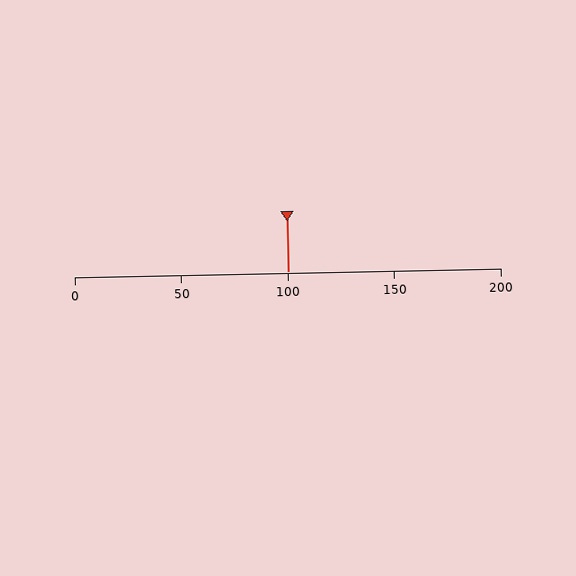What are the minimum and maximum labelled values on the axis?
The axis runs from 0 to 200.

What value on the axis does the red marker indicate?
The marker indicates approximately 100.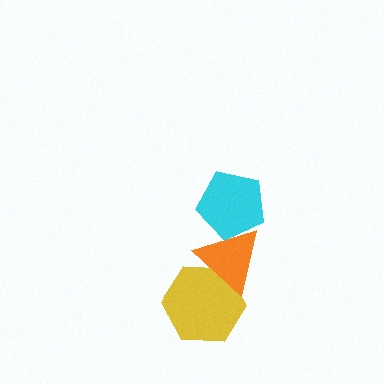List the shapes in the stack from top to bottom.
From top to bottom: the cyan pentagon, the orange triangle, the yellow hexagon.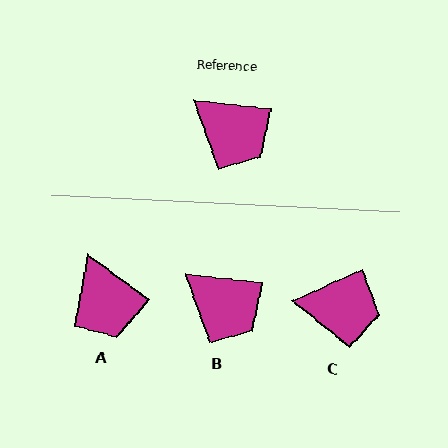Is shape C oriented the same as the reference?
No, it is off by about 31 degrees.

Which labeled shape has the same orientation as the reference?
B.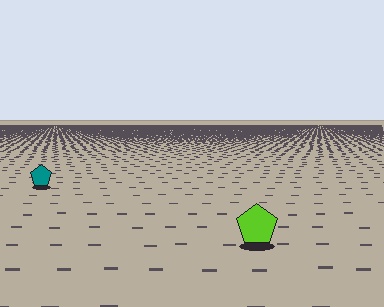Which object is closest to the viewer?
The lime pentagon is closest. The texture marks near it are larger and more spread out.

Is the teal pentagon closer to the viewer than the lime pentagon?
No. The lime pentagon is closer — you can tell from the texture gradient: the ground texture is coarser near it.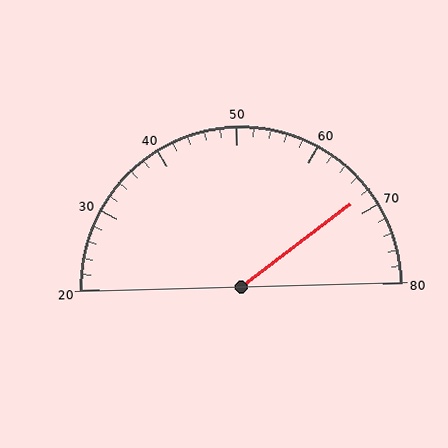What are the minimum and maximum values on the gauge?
The gauge ranges from 20 to 80.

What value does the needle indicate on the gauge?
The needle indicates approximately 68.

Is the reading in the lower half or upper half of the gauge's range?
The reading is in the upper half of the range (20 to 80).